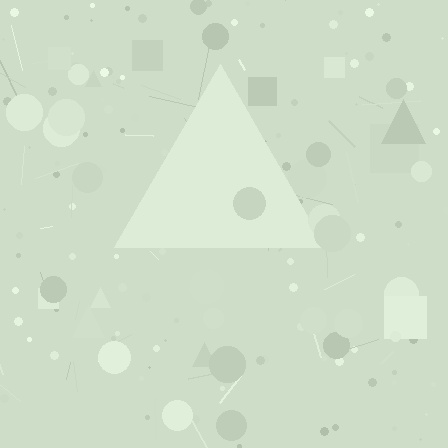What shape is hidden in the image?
A triangle is hidden in the image.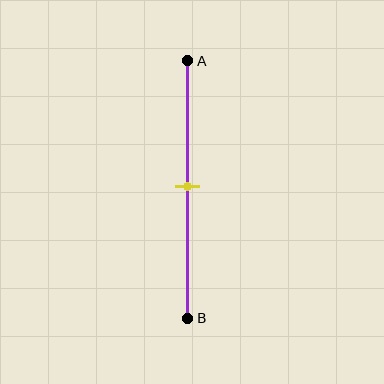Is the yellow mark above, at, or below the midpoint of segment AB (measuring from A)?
The yellow mark is approximately at the midpoint of segment AB.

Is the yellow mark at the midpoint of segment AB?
Yes, the mark is approximately at the midpoint.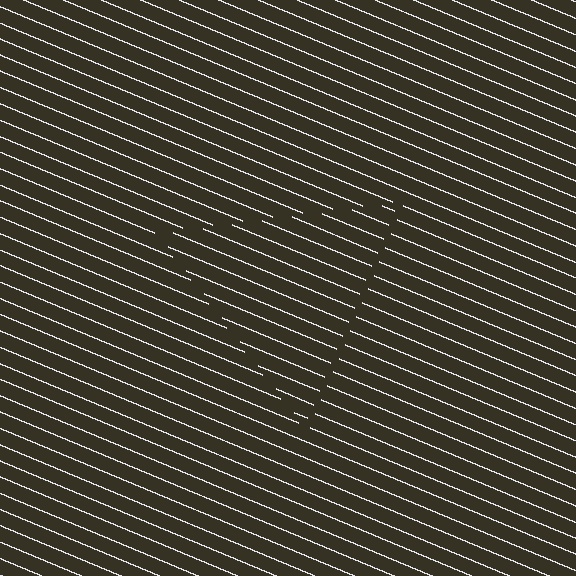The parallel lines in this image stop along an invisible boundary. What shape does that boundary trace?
An illusory triangle. The interior of the shape contains the same grating, shifted by half a period — the contour is defined by the phase discontinuity where line-ends from the inner and outer gratings abut.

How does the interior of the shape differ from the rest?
The interior of the shape contains the same grating, shifted by half a period — the contour is defined by the phase discontinuity where line-ends from the inner and outer gratings abut.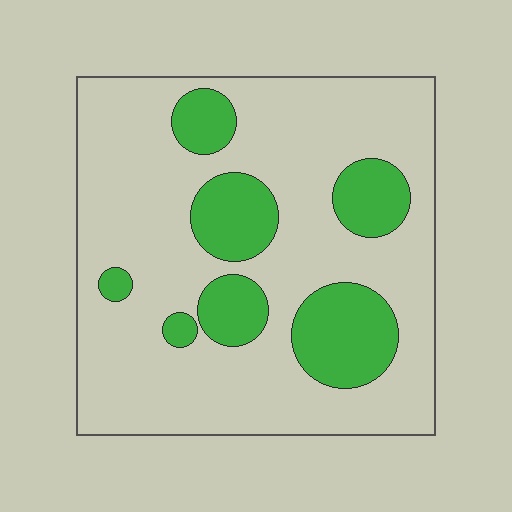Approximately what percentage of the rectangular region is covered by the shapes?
Approximately 25%.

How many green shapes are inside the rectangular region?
7.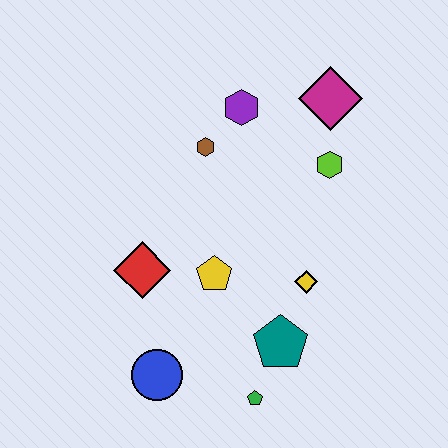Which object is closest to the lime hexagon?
The magenta diamond is closest to the lime hexagon.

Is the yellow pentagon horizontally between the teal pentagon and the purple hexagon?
No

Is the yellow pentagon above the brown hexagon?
No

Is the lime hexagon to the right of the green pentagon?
Yes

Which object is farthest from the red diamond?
The magenta diamond is farthest from the red diamond.